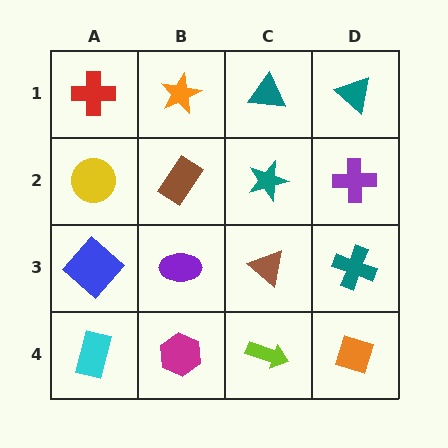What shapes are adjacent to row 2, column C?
A teal triangle (row 1, column C), a brown triangle (row 3, column C), a brown rectangle (row 2, column B), a purple cross (row 2, column D).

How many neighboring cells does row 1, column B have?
3.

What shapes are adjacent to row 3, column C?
A teal star (row 2, column C), a lime arrow (row 4, column C), a purple ellipse (row 3, column B), a teal cross (row 3, column D).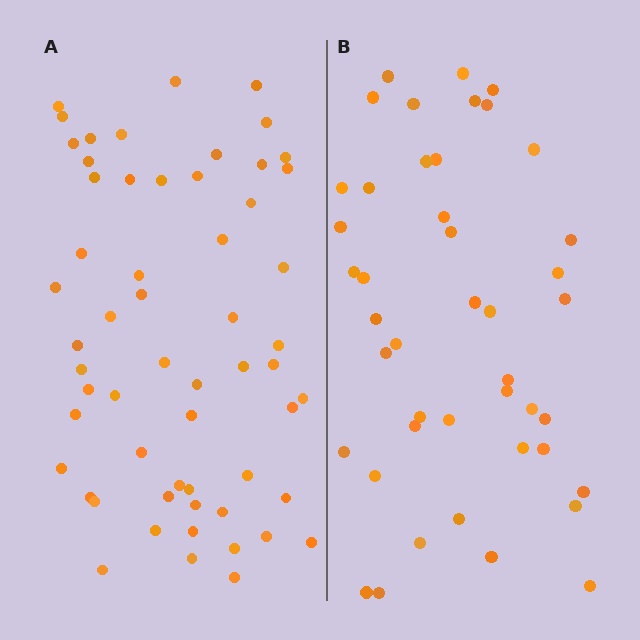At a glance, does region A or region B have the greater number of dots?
Region A (the left region) has more dots.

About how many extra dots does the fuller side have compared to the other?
Region A has approximately 15 more dots than region B.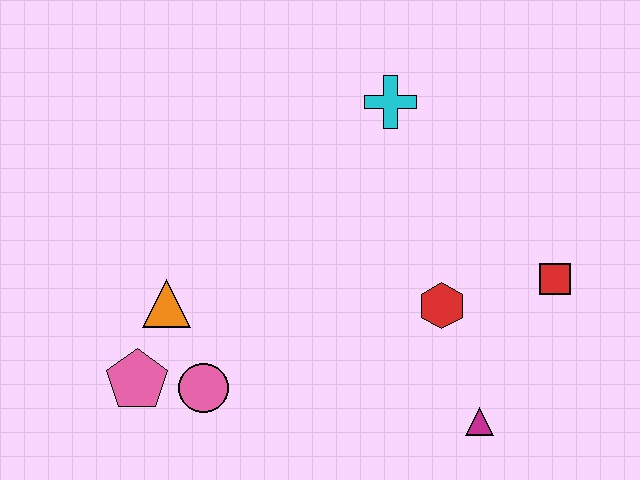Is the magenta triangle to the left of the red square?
Yes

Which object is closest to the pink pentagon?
The pink circle is closest to the pink pentagon.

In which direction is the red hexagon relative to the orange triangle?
The red hexagon is to the right of the orange triangle.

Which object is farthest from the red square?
The pink pentagon is farthest from the red square.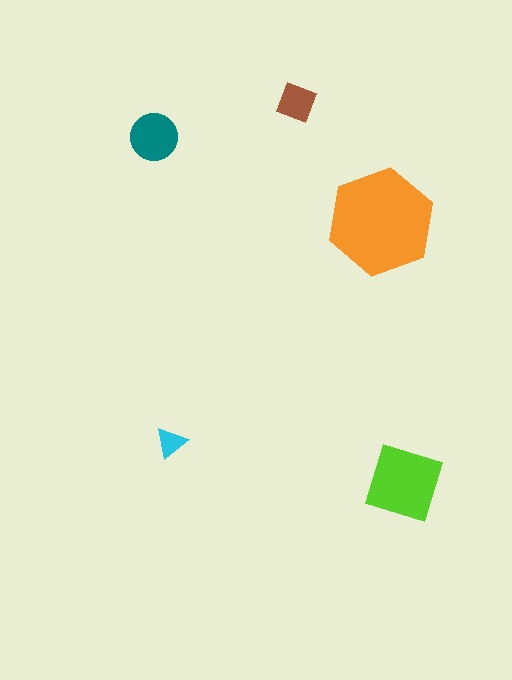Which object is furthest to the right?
The lime diamond is rightmost.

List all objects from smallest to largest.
The cyan triangle, the brown square, the teal circle, the lime diamond, the orange hexagon.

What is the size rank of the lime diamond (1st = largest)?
2nd.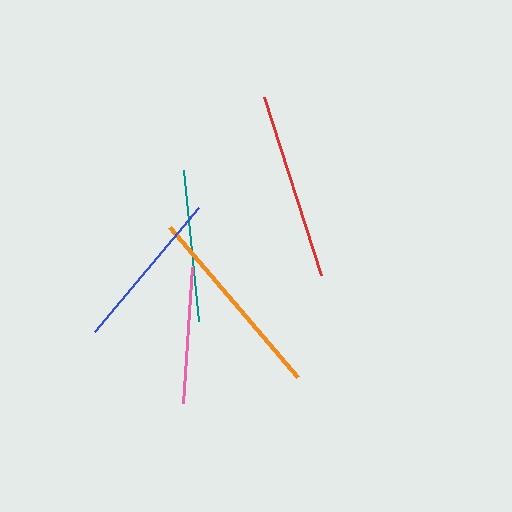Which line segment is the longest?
The orange line is the longest at approximately 197 pixels.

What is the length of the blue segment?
The blue segment is approximately 161 pixels long.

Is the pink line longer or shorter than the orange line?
The orange line is longer than the pink line.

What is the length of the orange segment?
The orange segment is approximately 197 pixels long.